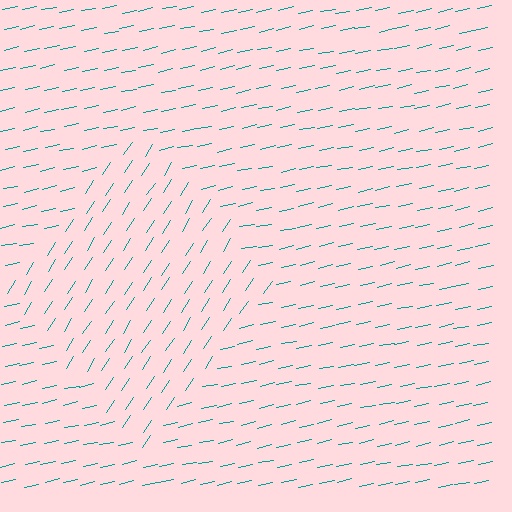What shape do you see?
I see a diamond.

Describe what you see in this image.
The image is filled with small teal line segments. A diamond region in the image has lines oriented differently from the surrounding lines, creating a visible texture boundary.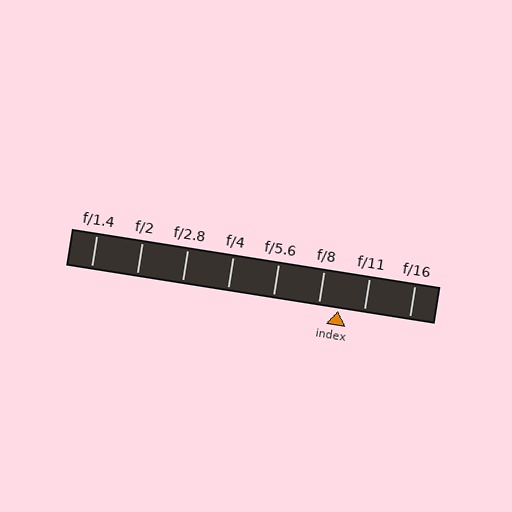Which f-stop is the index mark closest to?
The index mark is closest to f/8.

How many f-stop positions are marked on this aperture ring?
There are 8 f-stop positions marked.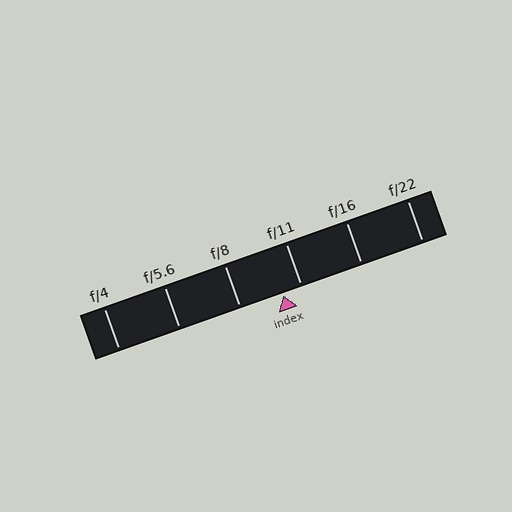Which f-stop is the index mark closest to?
The index mark is closest to f/11.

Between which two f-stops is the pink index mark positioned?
The index mark is between f/8 and f/11.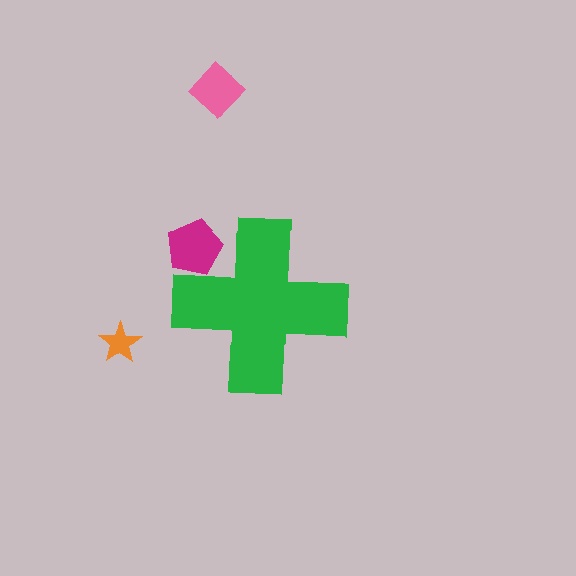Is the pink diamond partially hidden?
No, the pink diamond is fully visible.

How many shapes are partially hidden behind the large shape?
1 shape is partially hidden.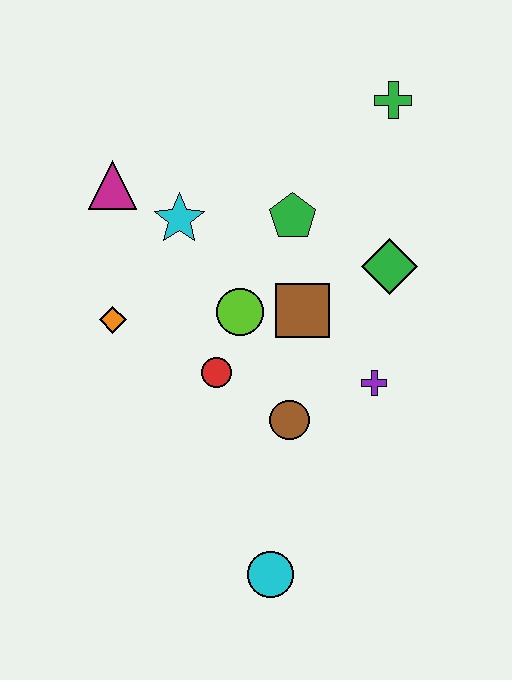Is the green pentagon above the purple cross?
Yes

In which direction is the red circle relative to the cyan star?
The red circle is below the cyan star.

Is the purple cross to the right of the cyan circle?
Yes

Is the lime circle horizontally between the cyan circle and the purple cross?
No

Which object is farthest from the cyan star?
The cyan circle is farthest from the cyan star.